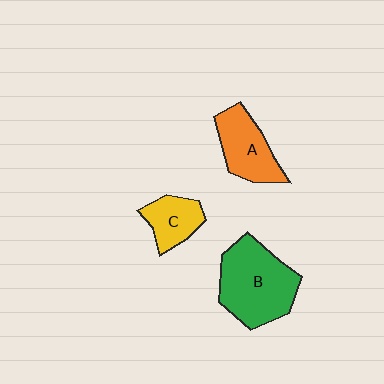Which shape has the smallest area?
Shape C (yellow).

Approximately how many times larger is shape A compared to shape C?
Approximately 1.4 times.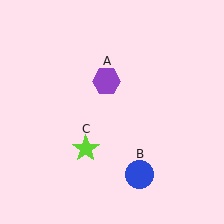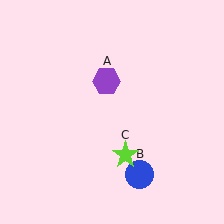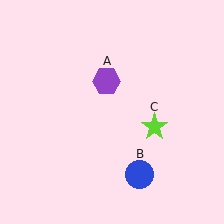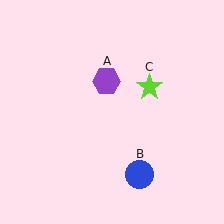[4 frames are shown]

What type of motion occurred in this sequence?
The lime star (object C) rotated counterclockwise around the center of the scene.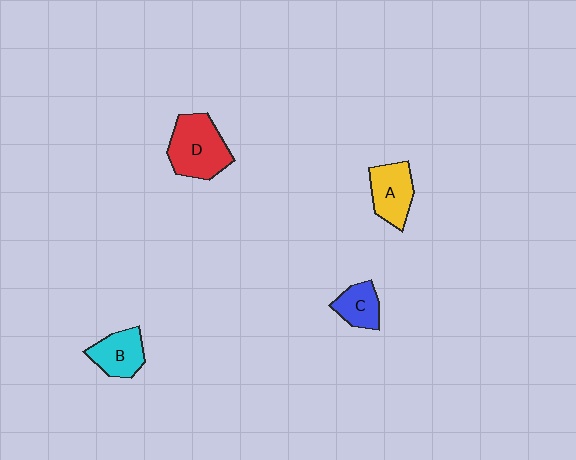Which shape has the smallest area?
Shape C (blue).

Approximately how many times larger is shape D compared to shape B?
Approximately 1.5 times.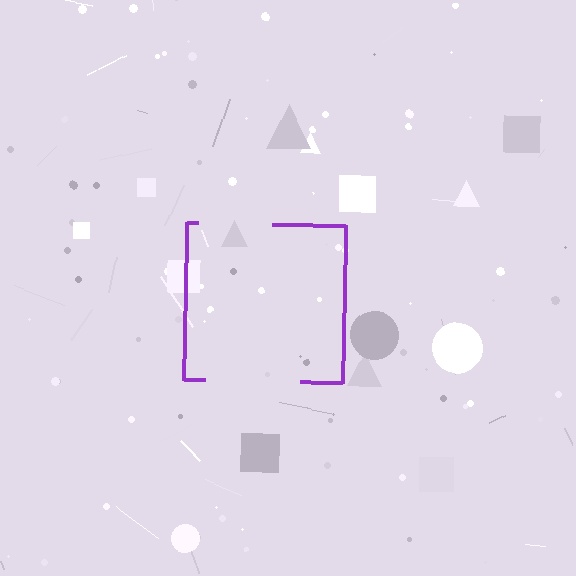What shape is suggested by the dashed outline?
The dashed outline suggests a square.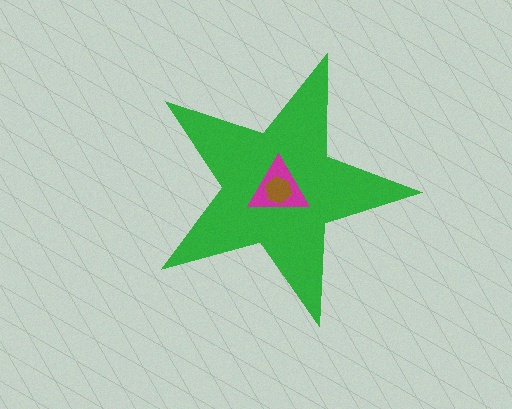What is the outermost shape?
The green star.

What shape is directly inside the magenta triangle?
The brown hexagon.